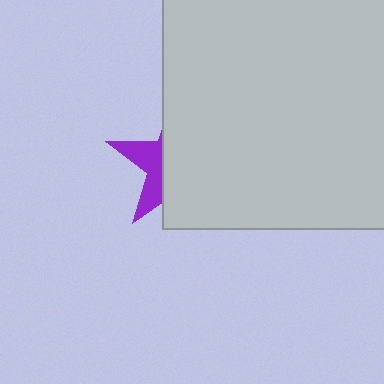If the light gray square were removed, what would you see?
You would see the complete purple star.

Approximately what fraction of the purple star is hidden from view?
Roughly 69% of the purple star is hidden behind the light gray square.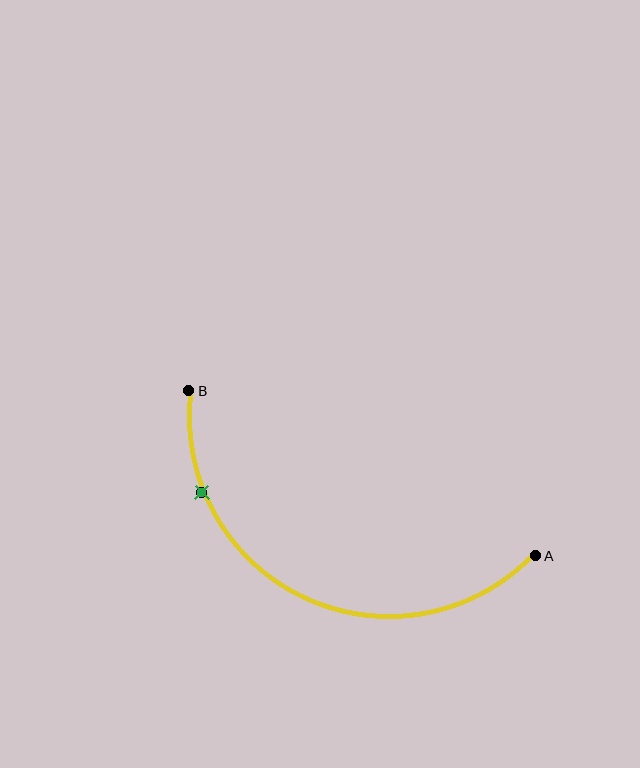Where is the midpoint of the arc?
The arc midpoint is the point on the curve farthest from the straight line joining A and B. It sits below that line.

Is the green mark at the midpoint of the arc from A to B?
No. The green mark lies on the arc but is closer to endpoint B. The arc midpoint would be at the point on the curve equidistant along the arc from both A and B.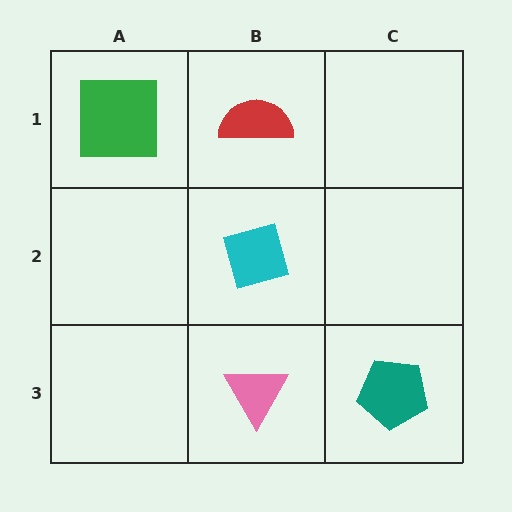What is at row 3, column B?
A pink triangle.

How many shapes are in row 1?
2 shapes.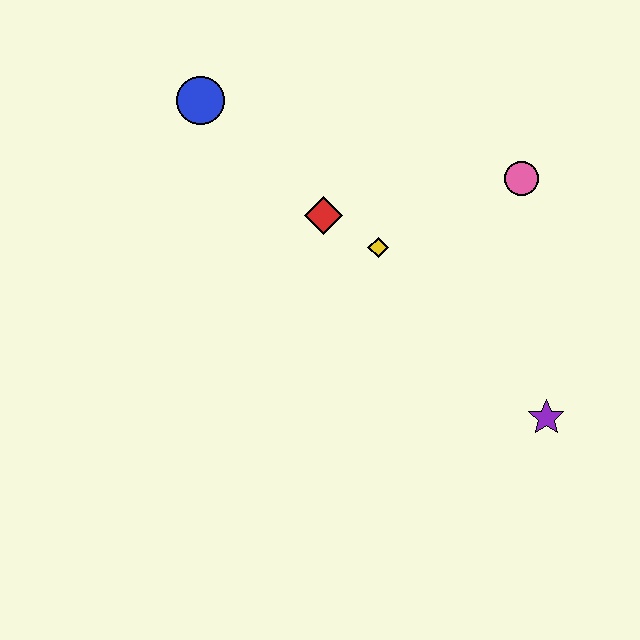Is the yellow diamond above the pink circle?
No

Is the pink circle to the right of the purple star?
No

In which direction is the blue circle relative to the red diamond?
The blue circle is to the left of the red diamond.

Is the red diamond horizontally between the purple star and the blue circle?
Yes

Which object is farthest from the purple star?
The blue circle is farthest from the purple star.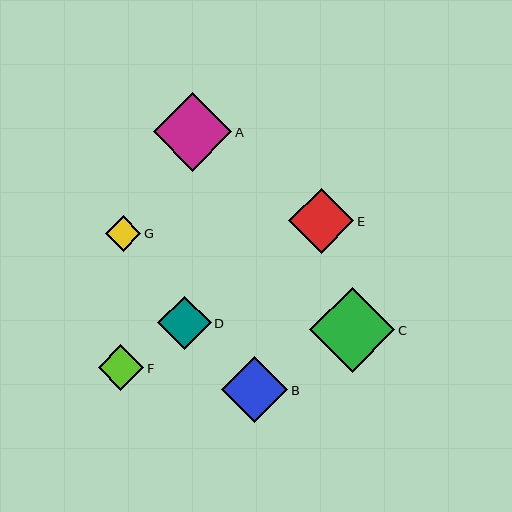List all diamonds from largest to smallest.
From largest to smallest: C, A, B, E, D, F, G.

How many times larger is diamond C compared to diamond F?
Diamond C is approximately 1.9 times the size of diamond F.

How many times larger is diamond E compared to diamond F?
Diamond E is approximately 1.4 times the size of diamond F.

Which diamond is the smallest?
Diamond G is the smallest with a size of approximately 35 pixels.